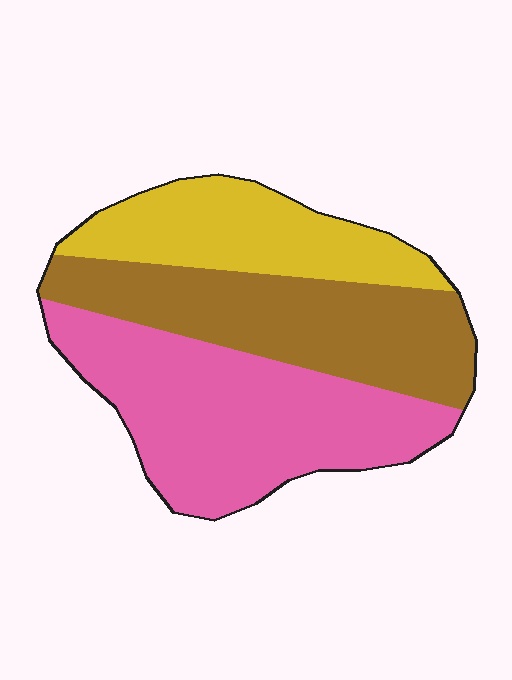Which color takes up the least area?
Yellow, at roughly 25%.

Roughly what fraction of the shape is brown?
Brown covers roughly 35% of the shape.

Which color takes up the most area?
Pink, at roughly 40%.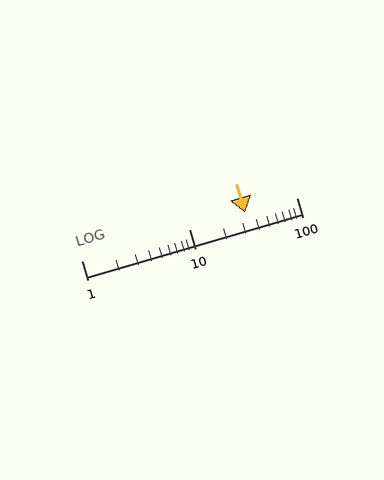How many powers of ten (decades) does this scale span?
The scale spans 2 decades, from 1 to 100.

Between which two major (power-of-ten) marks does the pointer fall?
The pointer is between 10 and 100.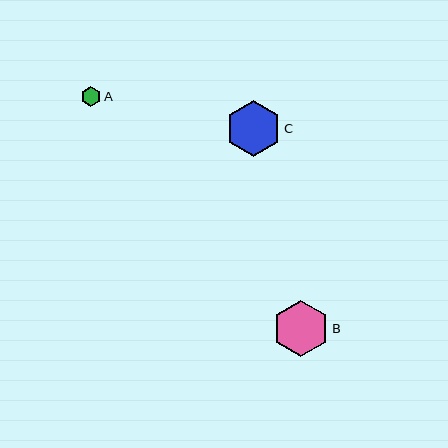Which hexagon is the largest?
Hexagon B is the largest with a size of approximately 56 pixels.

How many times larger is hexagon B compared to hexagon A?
Hexagon B is approximately 2.7 times the size of hexagon A.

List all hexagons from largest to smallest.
From largest to smallest: B, C, A.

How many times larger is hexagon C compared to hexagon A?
Hexagon C is approximately 2.7 times the size of hexagon A.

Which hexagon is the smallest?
Hexagon A is the smallest with a size of approximately 20 pixels.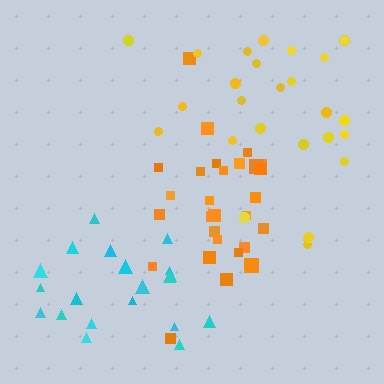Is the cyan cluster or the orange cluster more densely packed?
Orange.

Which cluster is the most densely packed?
Orange.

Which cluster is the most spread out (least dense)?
Yellow.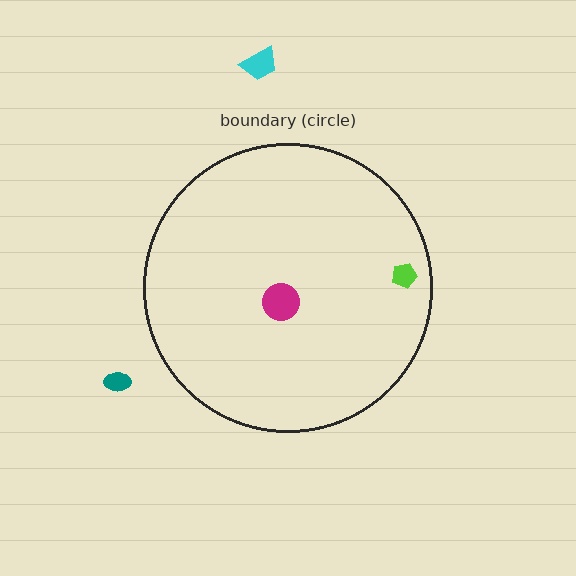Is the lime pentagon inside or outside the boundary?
Inside.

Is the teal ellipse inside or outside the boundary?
Outside.